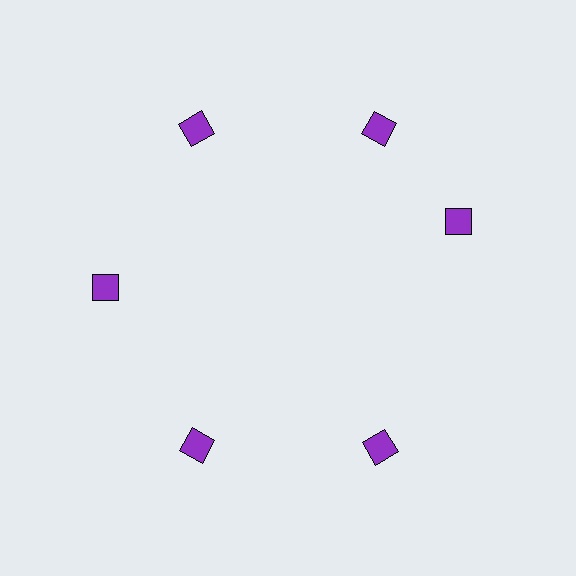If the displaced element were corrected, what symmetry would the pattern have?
It would have 6-fold rotational symmetry — the pattern would map onto itself every 60 degrees.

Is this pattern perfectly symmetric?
No. The 6 purple diamonds are arranged in a ring, but one element near the 3 o'clock position is rotated out of alignment along the ring, breaking the 6-fold rotational symmetry.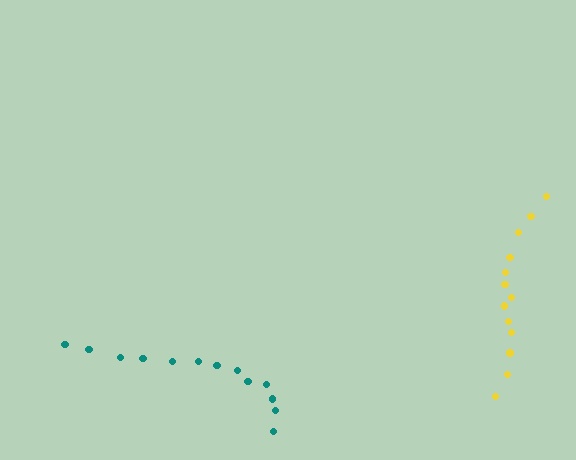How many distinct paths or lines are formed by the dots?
There are 2 distinct paths.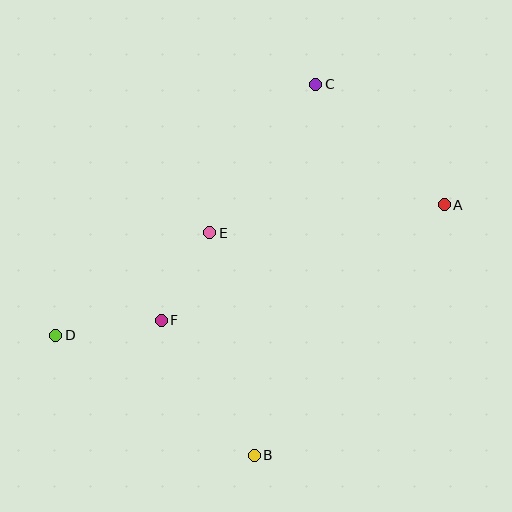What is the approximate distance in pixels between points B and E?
The distance between B and E is approximately 227 pixels.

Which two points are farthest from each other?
Points A and D are farthest from each other.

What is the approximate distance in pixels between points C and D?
The distance between C and D is approximately 361 pixels.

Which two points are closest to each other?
Points E and F are closest to each other.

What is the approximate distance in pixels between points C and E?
The distance between C and E is approximately 182 pixels.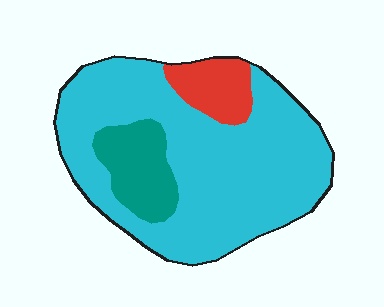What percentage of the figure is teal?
Teal covers about 15% of the figure.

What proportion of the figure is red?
Red takes up about one tenth (1/10) of the figure.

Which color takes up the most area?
Cyan, at roughly 75%.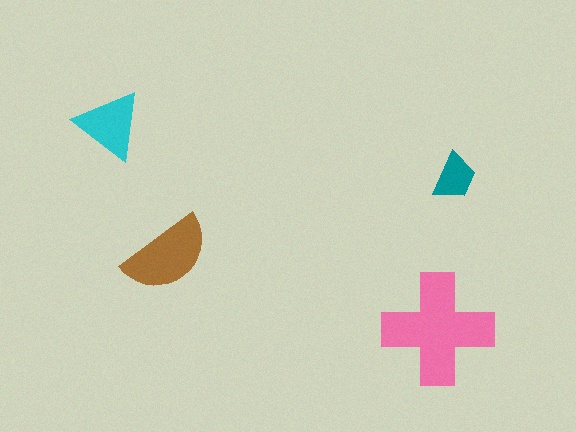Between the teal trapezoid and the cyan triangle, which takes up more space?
The cyan triangle.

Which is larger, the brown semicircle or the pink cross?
The pink cross.